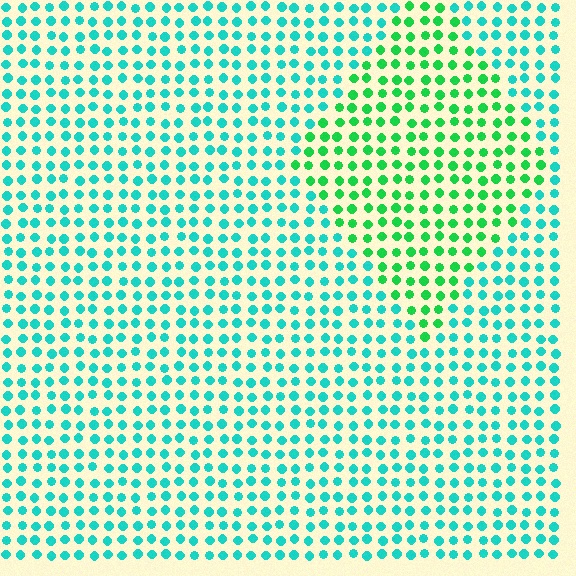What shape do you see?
I see a diamond.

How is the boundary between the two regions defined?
The boundary is defined purely by a slight shift in hue (about 40 degrees). Spacing, size, and orientation are identical on both sides.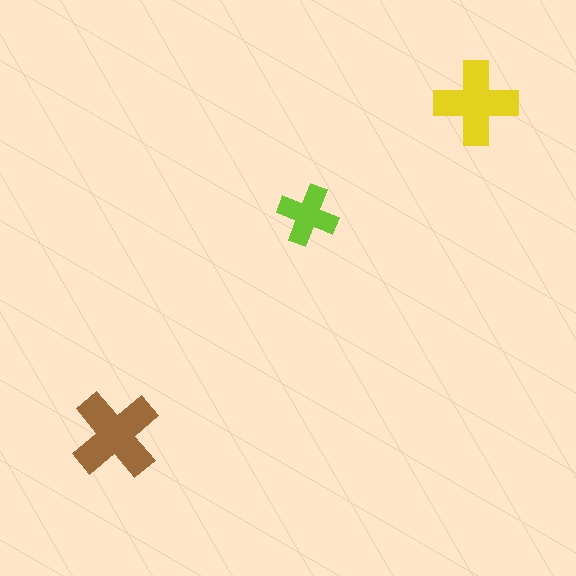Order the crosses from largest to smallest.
the brown one, the yellow one, the lime one.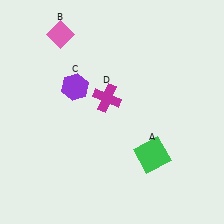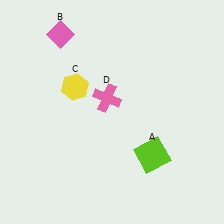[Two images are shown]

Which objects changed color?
A changed from green to lime. C changed from purple to yellow. D changed from magenta to pink.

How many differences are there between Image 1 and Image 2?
There are 3 differences between the two images.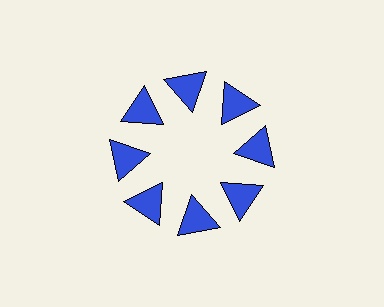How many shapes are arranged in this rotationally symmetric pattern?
There are 8 shapes, arranged in 8 groups of 1.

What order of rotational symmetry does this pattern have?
This pattern has 8-fold rotational symmetry.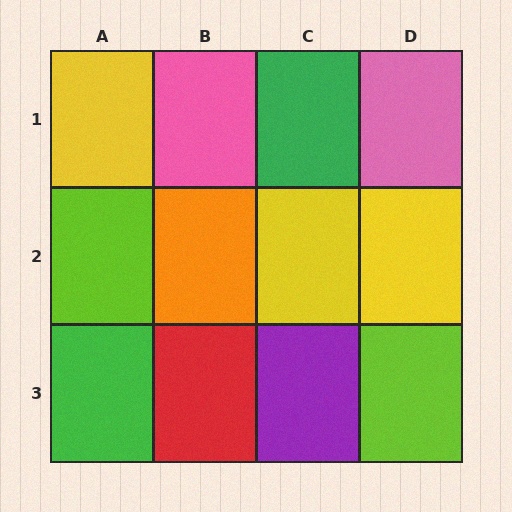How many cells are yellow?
3 cells are yellow.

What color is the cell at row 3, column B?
Red.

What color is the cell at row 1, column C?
Green.